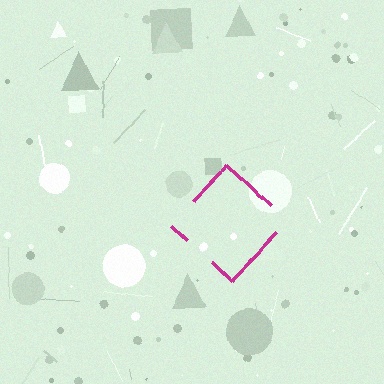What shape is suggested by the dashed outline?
The dashed outline suggests a diamond.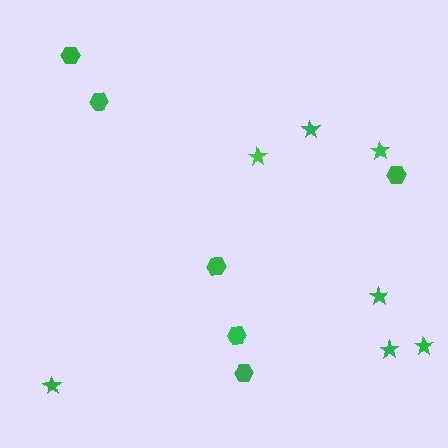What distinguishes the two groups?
There are 2 groups: one group of hexagons (6) and one group of stars (7).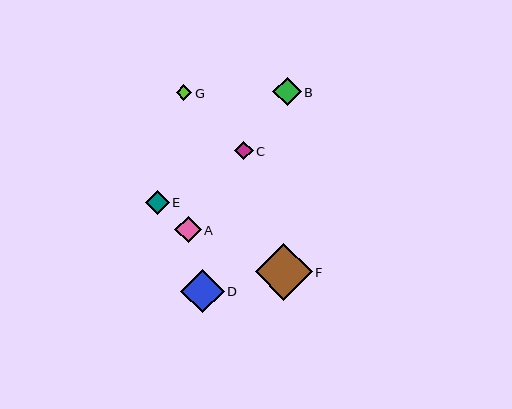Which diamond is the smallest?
Diamond G is the smallest with a size of approximately 15 pixels.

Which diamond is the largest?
Diamond F is the largest with a size of approximately 57 pixels.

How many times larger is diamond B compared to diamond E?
Diamond B is approximately 1.2 times the size of diamond E.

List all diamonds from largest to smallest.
From largest to smallest: F, D, B, A, E, C, G.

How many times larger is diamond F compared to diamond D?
Diamond F is approximately 1.3 times the size of diamond D.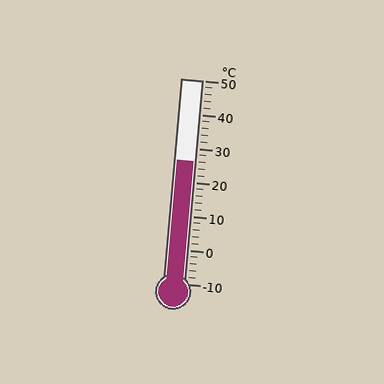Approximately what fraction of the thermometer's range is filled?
The thermometer is filled to approximately 60% of its range.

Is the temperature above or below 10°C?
The temperature is above 10°C.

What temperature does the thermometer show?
The thermometer shows approximately 26°C.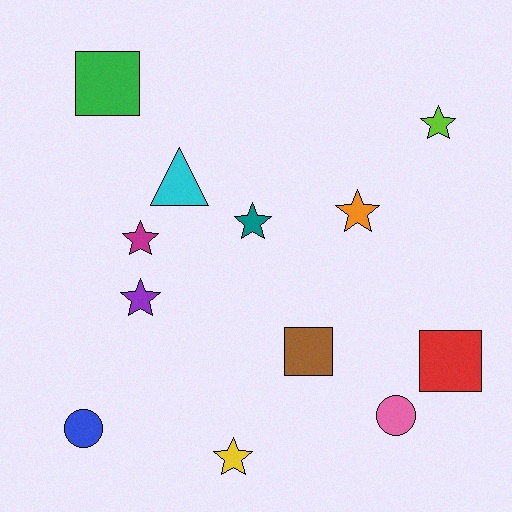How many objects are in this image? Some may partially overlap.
There are 12 objects.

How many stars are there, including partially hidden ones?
There are 6 stars.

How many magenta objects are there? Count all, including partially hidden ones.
There is 1 magenta object.